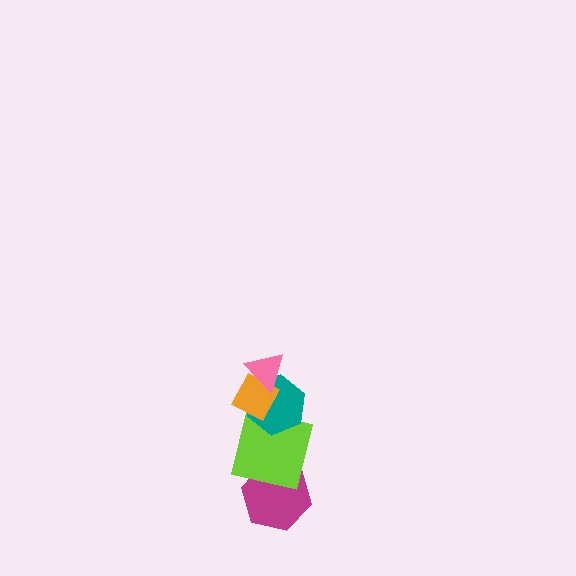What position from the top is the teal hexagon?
The teal hexagon is 3rd from the top.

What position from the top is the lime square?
The lime square is 4th from the top.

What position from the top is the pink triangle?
The pink triangle is 1st from the top.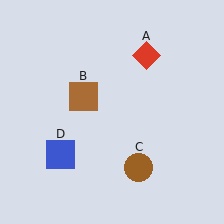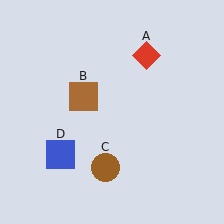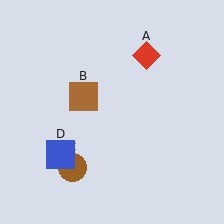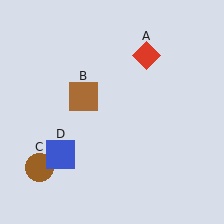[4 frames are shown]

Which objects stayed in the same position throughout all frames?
Red diamond (object A) and brown square (object B) and blue square (object D) remained stationary.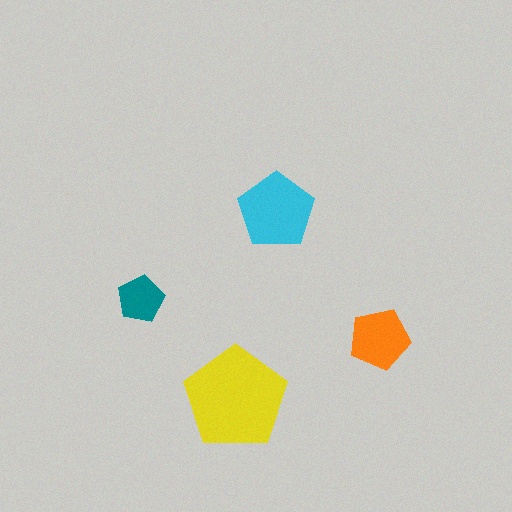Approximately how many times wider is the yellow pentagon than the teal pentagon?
About 2 times wider.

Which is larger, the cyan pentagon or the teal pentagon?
The cyan one.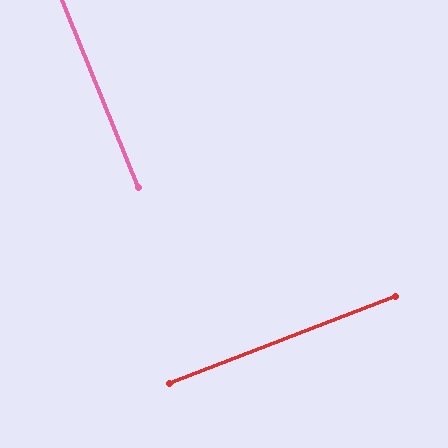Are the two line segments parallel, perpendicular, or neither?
Perpendicular — they meet at approximately 89°.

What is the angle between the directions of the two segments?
Approximately 89 degrees.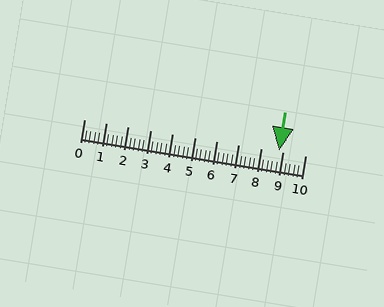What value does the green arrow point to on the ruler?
The green arrow points to approximately 8.8.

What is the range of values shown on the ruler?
The ruler shows values from 0 to 10.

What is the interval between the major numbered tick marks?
The major tick marks are spaced 1 units apart.